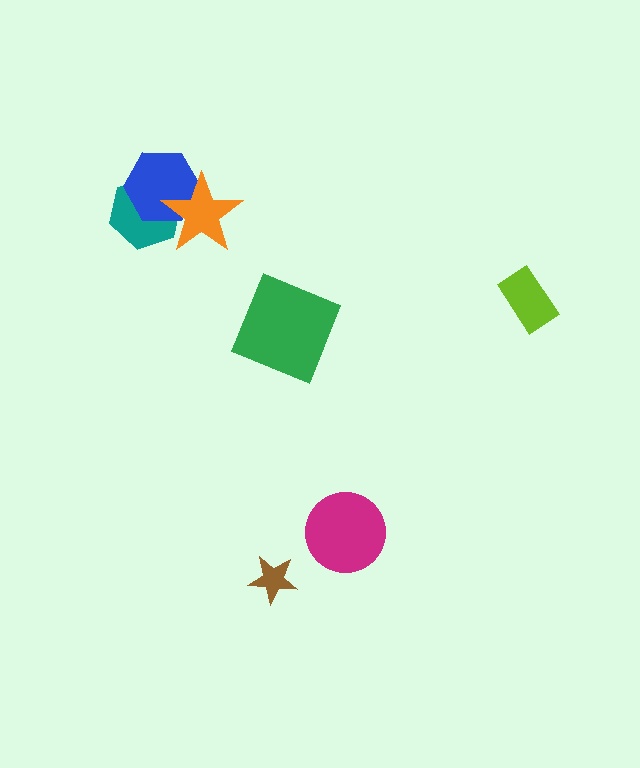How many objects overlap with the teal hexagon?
2 objects overlap with the teal hexagon.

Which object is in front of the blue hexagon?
The orange star is in front of the blue hexagon.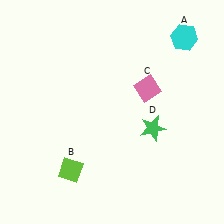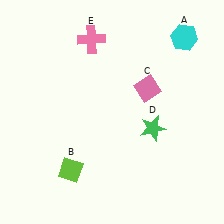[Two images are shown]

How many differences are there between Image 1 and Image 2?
There is 1 difference between the two images.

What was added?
A pink cross (E) was added in Image 2.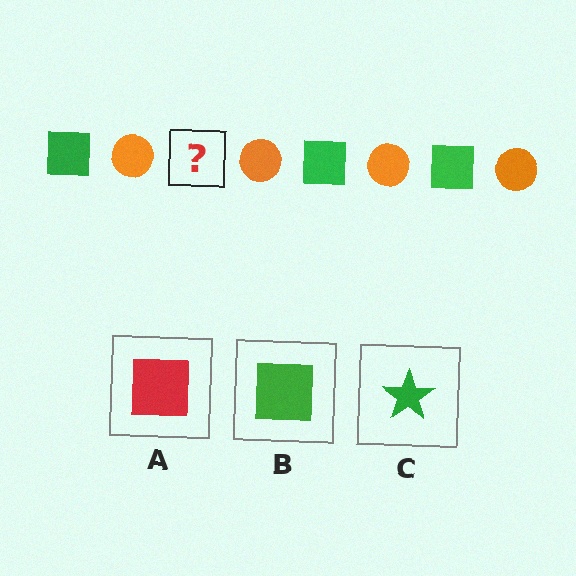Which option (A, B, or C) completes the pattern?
B.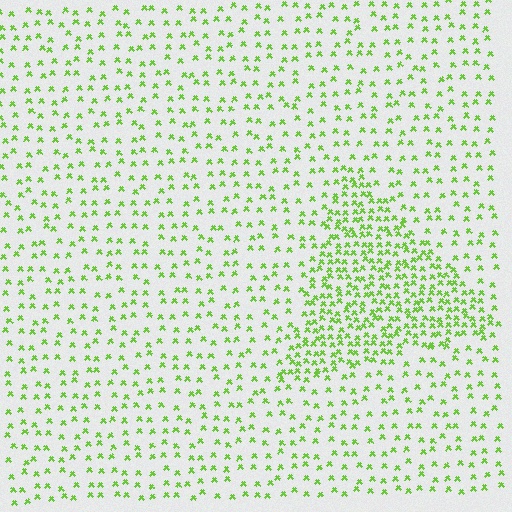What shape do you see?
I see a triangle.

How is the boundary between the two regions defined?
The boundary is defined by a change in element density (approximately 2.4x ratio). All elements are the same color, size, and shape.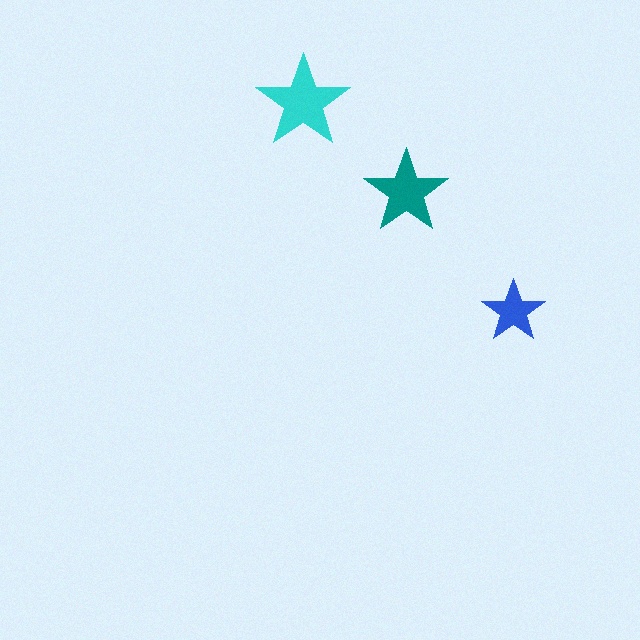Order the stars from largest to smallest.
the cyan one, the teal one, the blue one.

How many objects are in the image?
There are 3 objects in the image.